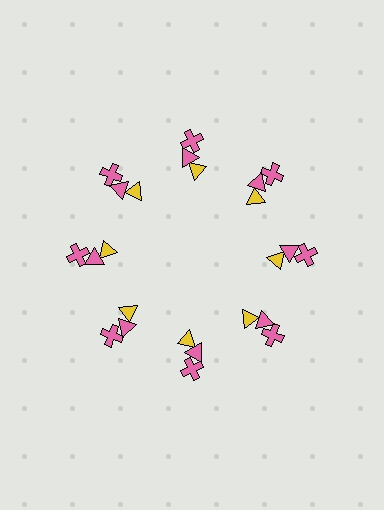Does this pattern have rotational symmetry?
Yes, this pattern has 8-fold rotational symmetry. It looks the same after rotating 45 degrees around the center.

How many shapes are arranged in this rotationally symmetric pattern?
There are 24 shapes, arranged in 8 groups of 3.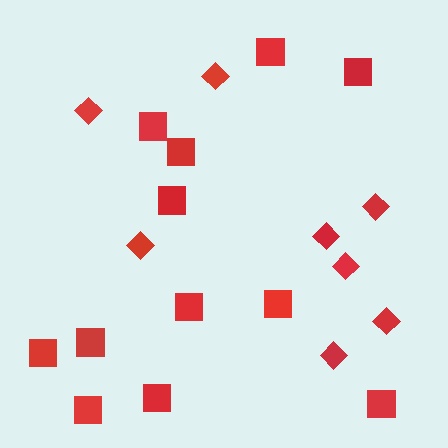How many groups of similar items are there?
There are 2 groups: one group of diamonds (8) and one group of squares (12).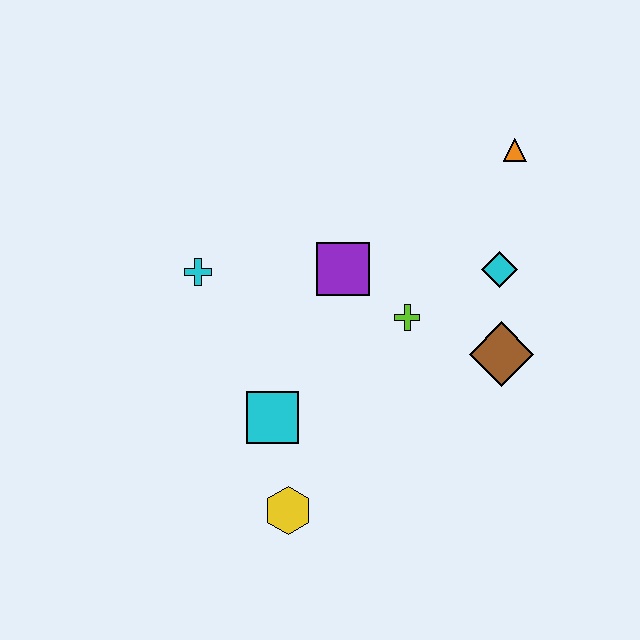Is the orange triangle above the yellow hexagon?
Yes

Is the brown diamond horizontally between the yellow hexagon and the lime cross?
No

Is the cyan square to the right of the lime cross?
No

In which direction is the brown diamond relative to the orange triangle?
The brown diamond is below the orange triangle.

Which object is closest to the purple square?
The lime cross is closest to the purple square.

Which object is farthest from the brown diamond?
The cyan cross is farthest from the brown diamond.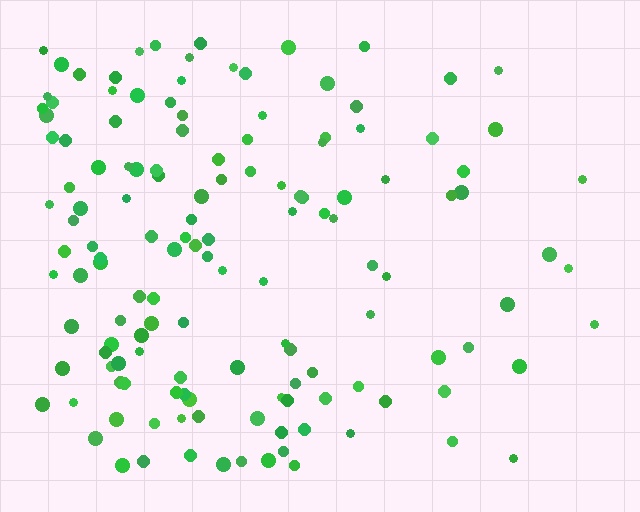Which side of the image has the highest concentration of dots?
The left.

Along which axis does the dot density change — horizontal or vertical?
Horizontal.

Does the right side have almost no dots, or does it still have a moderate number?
Still a moderate number, just noticeably fewer than the left.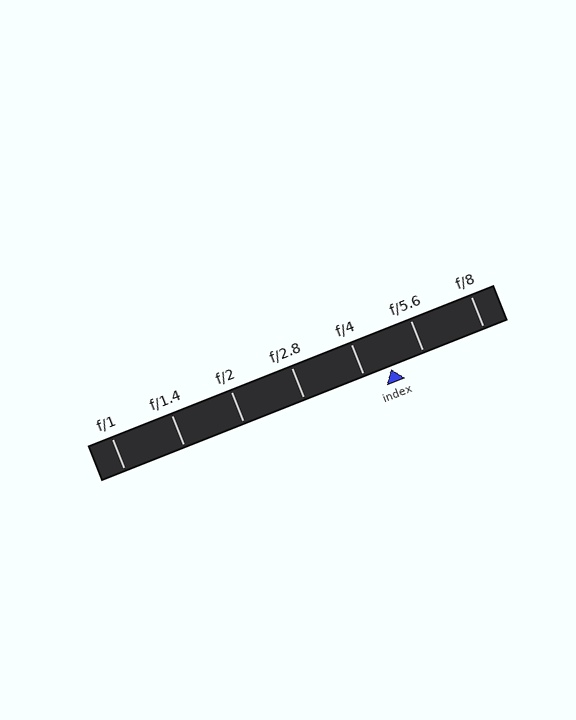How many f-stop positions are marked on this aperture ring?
There are 7 f-stop positions marked.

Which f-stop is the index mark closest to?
The index mark is closest to f/4.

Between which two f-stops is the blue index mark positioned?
The index mark is between f/4 and f/5.6.